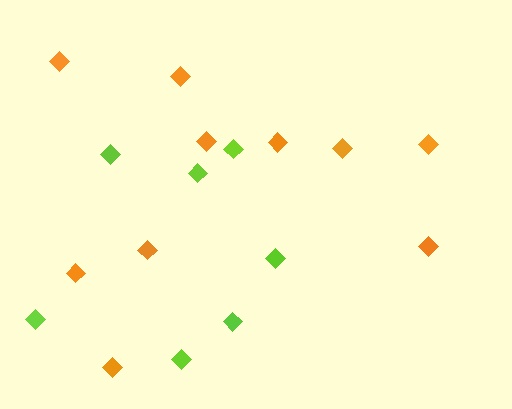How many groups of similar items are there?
There are 2 groups: one group of orange diamonds (10) and one group of lime diamonds (7).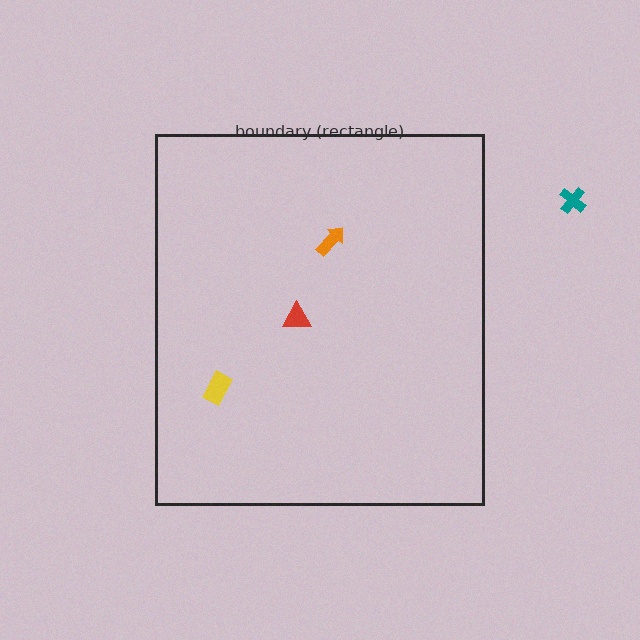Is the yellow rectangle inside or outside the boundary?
Inside.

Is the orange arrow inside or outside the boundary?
Inside.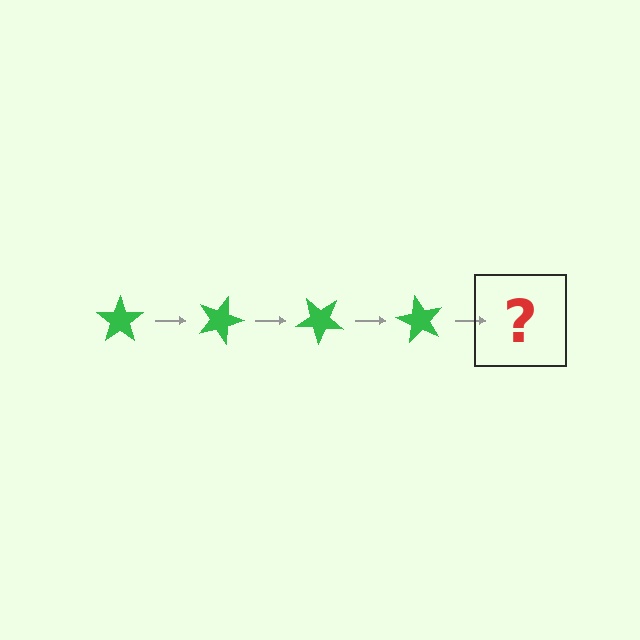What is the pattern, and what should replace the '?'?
The pattern is that the star rotates 20 degrees each step. The '?' should be a green star rotated 80 degrees.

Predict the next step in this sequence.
The next step is a green star rotated 80 degrees.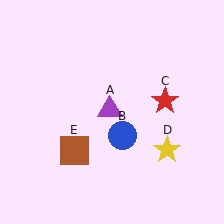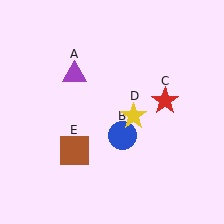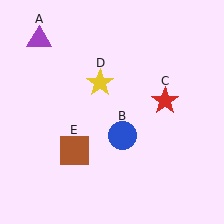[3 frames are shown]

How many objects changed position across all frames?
2 objects changed position: purple triangle (object A), yellow star (object D).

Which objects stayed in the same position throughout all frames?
Blue circle (object B) and red star (object C) and brown square (object E) remained stationary.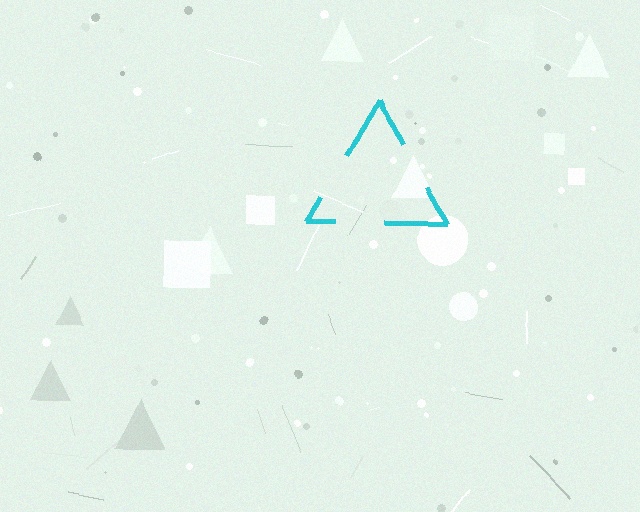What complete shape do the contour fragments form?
The contour fragments form a triangle.